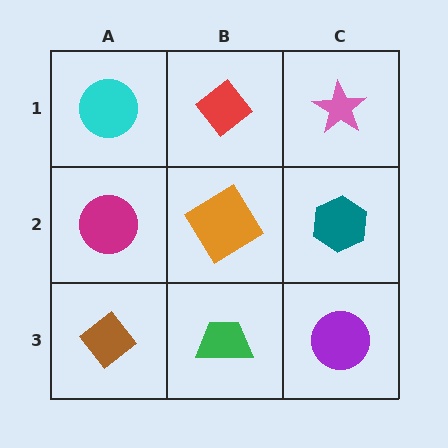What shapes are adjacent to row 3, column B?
An orange diamond (row 2, column B), a brown diamond (row 3, column A), a purple circle (row 3, column C).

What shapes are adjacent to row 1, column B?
An orange diamond (row 2, column B), a cyan circle (row 1, column A), a pink star (row 1, column C).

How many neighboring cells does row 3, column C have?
2.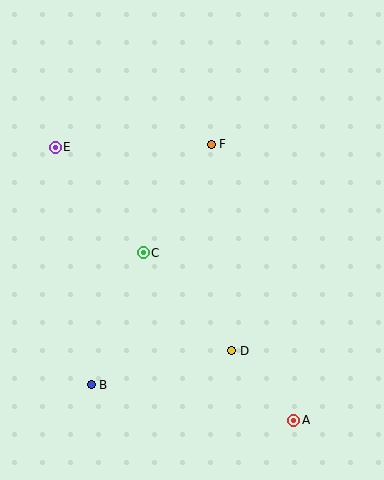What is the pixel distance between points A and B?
The distance between A and B is 206 pixels.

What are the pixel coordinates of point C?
Point C is at (143, 253).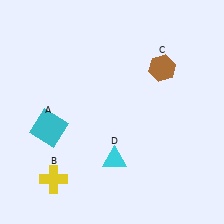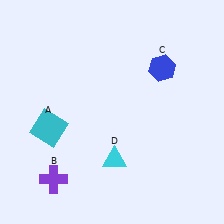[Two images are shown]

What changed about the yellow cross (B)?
In Image 1, B is yellow. In Image 2, it changed to purple.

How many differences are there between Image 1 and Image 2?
There are 2 differences between the two images.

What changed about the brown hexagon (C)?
In Image 1, C is brown. In Image 2, it changed to blue.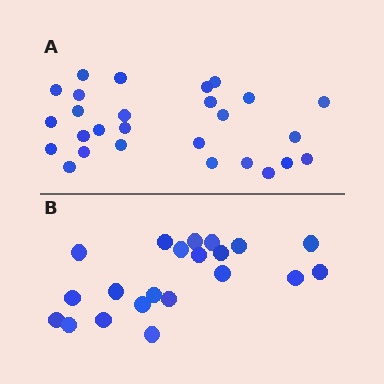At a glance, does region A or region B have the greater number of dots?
Region A (the top region) has more dots.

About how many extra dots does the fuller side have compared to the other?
Region A has about 6 more dots than region B.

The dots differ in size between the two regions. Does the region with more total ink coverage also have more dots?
No. Region B has more total ink coverage because its dots are larger, but region A actually contains more individual dots. Total area can be misleading — the number of items is what matters here.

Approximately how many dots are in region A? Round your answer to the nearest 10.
About 30 dots. (The exact count is 27, which rounds to 30.)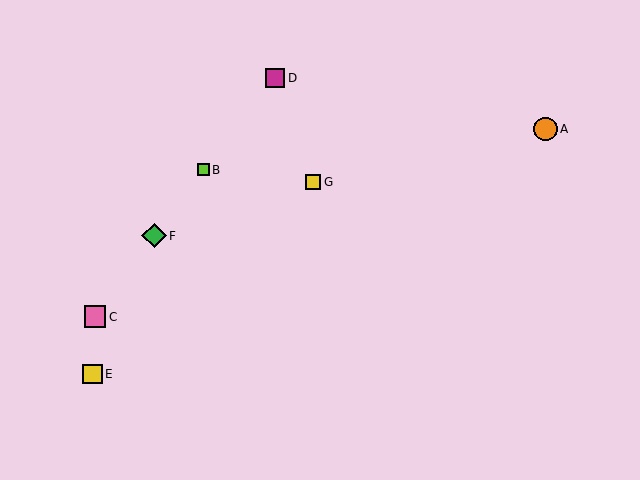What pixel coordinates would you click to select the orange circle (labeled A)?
Click at (546, 129) to select the orange circle A.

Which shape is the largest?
The green diamond (labeled F) is the largest.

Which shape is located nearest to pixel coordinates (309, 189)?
The yellow square (labeled G) at (313, 182) is nearest to that location.